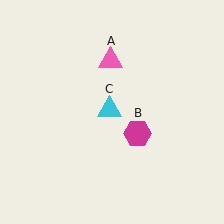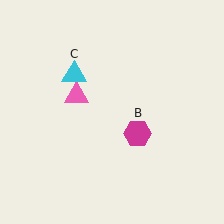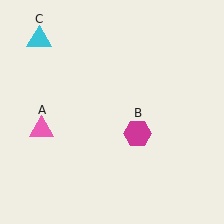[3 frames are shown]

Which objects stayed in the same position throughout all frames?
Magenta hexagon (object B) remained stationary.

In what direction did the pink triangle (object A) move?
The pink triangle (object A) moved down and to the left.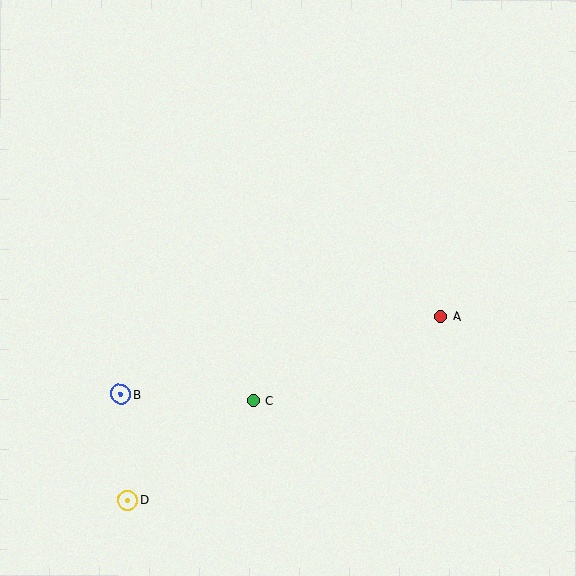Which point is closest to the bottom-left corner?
Point D is closest to the bottom-left corner.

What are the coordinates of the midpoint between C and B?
The midpoint between C and B is at (187, 398).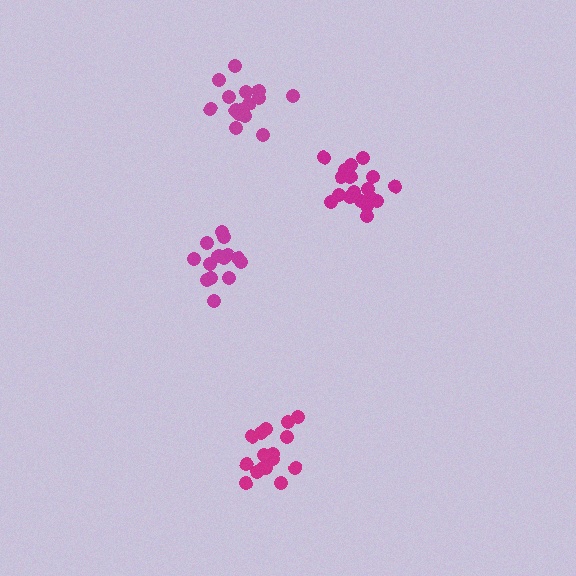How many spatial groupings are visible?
There are 4 spatial groupings.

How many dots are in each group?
Group 1: 14 dots, Group 2: 18 dots, Group 3: 16 dots, Group 4: 18 dots (66 total).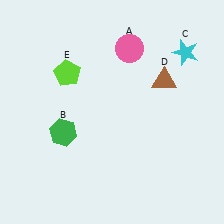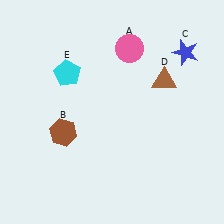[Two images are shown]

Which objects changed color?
B changed from green to brown. C changed from cyan to blue. E changed from lime to cyan.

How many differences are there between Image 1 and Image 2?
There are 3 differences between the two images.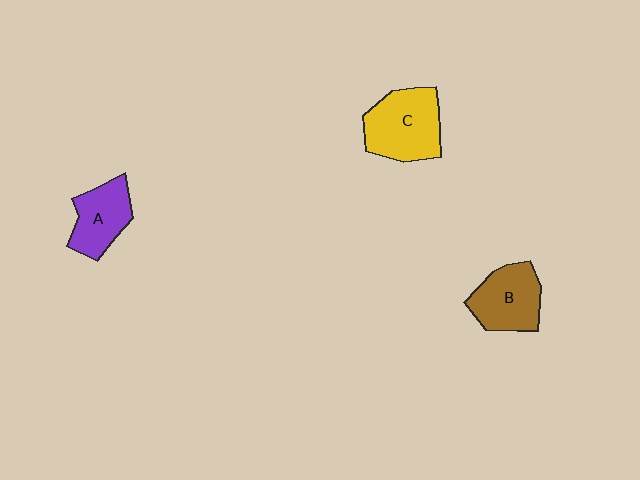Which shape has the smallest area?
Shape A (purple).